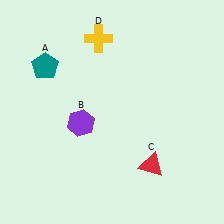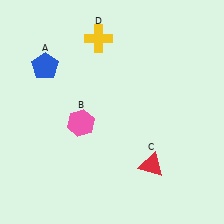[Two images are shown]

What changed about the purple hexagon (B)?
In Image 1, B is purple. In Image 2, it changed to pink.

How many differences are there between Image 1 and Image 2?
There are 2 differences between the two images.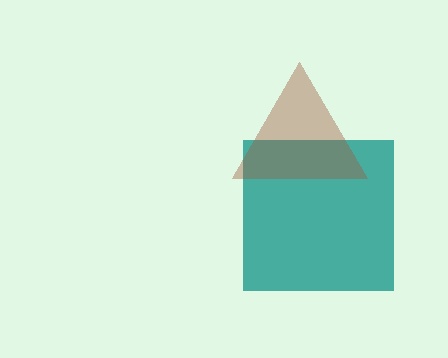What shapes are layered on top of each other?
The layered shapes are: a teal square, a brown triangle.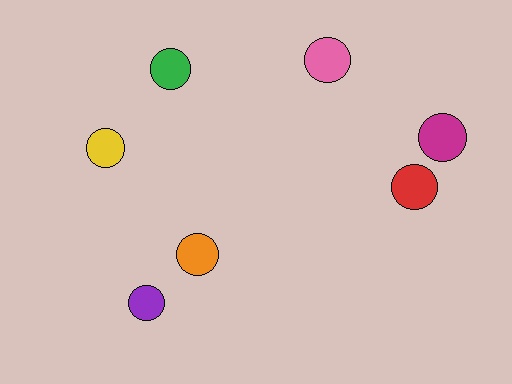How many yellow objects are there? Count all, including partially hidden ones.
There is 1 yellow object.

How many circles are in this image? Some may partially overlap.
There are 7 circles.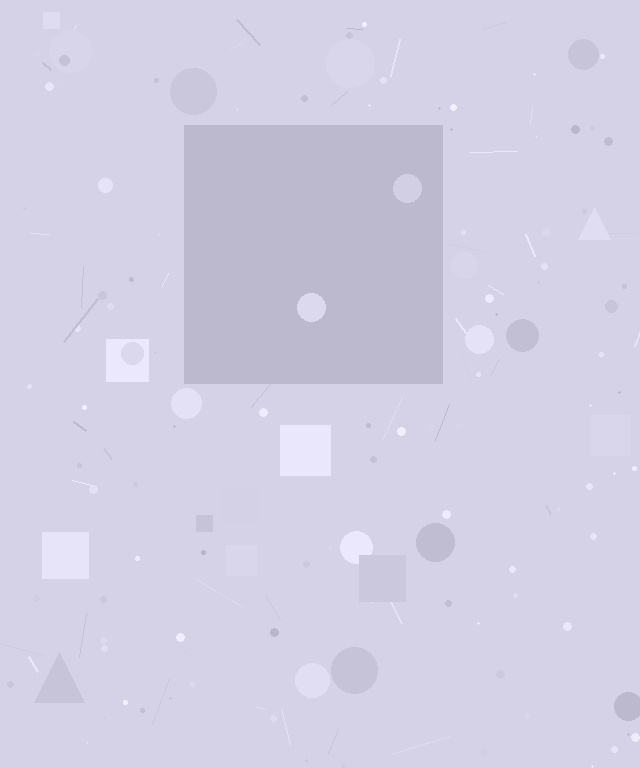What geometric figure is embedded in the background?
A square is embedded in the background.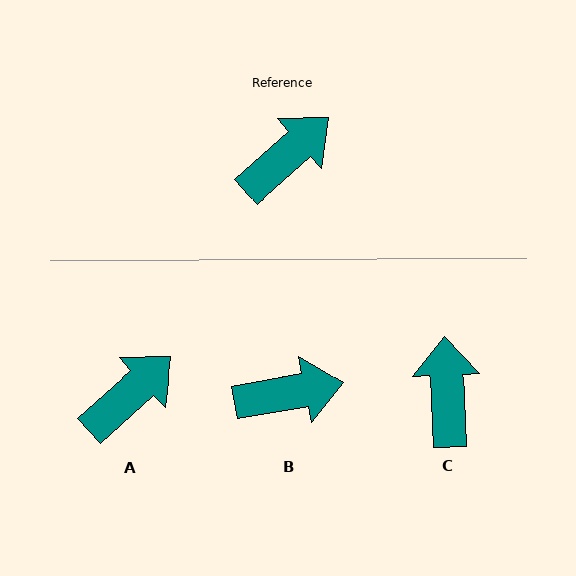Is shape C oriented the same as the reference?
No, it is off by about 50 degrees.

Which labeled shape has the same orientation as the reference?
A.